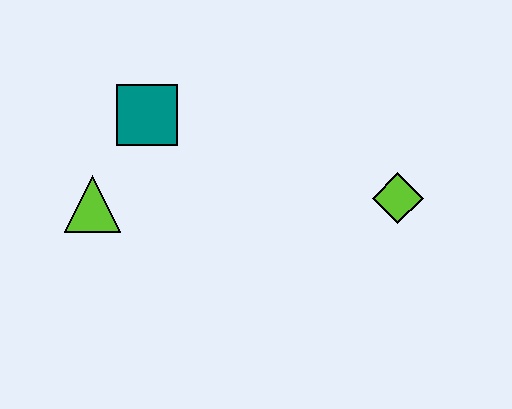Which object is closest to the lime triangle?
The teal square is closest to the lime triangle.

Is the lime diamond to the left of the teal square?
No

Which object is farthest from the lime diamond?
The lime triangle is farthest from the lime diamond.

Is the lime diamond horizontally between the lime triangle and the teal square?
No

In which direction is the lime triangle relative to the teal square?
The lime triangle is below the teal square.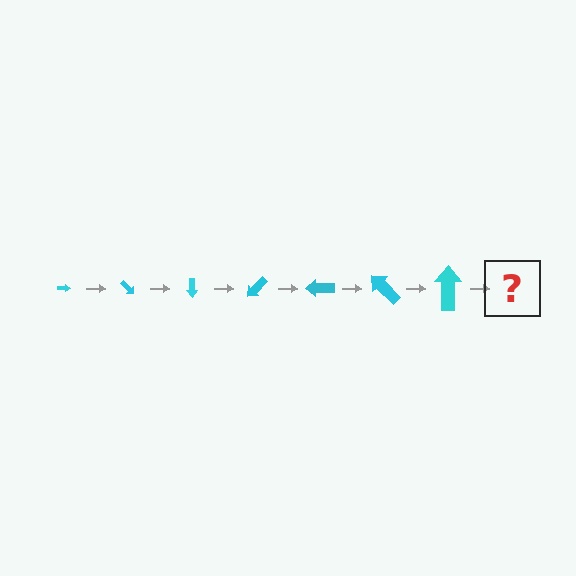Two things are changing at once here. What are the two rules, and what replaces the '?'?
The two rules are that the arrow grows larger each step and it rotates 45 degrees each step. The '?' should be an arrow, larger than the previous one and rotated 315 degrees from the start.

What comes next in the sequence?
The next element should be an arrow, larger than the previous one and rotated 315 degrees from the start.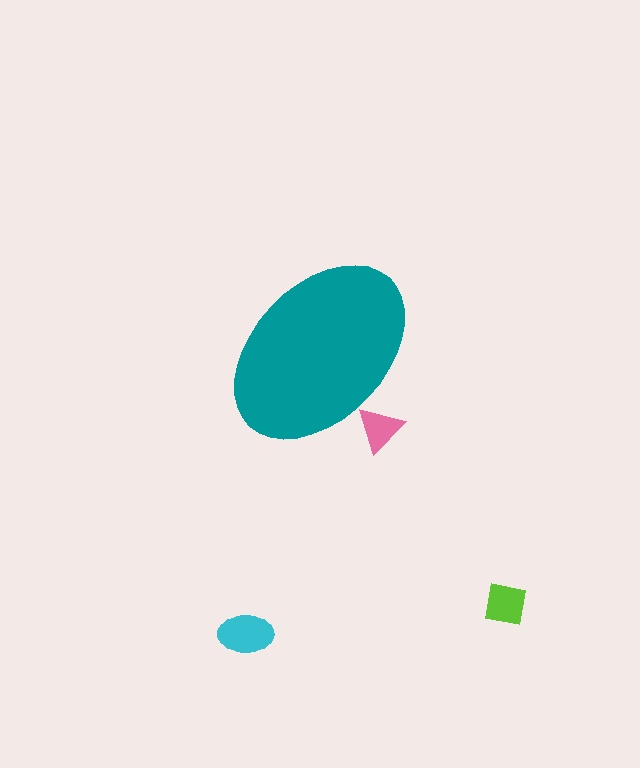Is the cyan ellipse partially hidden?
No, the cyan ellipse is fully visible.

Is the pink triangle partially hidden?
Yes, the pink triangle is partially hidden behind the teal ellipse.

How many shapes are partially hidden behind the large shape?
1 shape is partially hidden.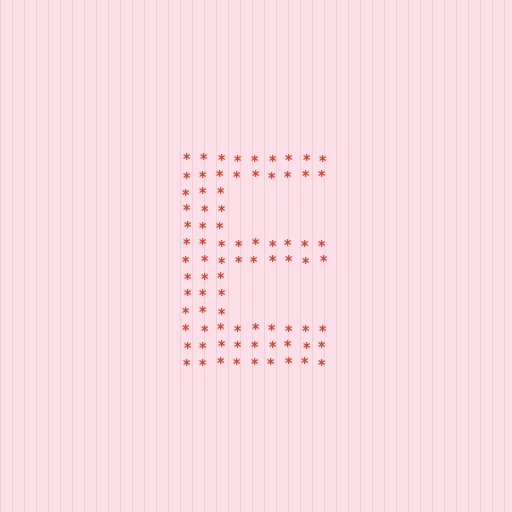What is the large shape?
The large shape is the letter E.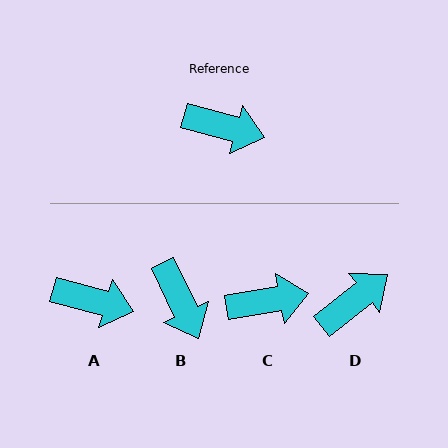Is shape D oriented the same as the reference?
No, it is off by about 53 degrees.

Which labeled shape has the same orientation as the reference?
A.